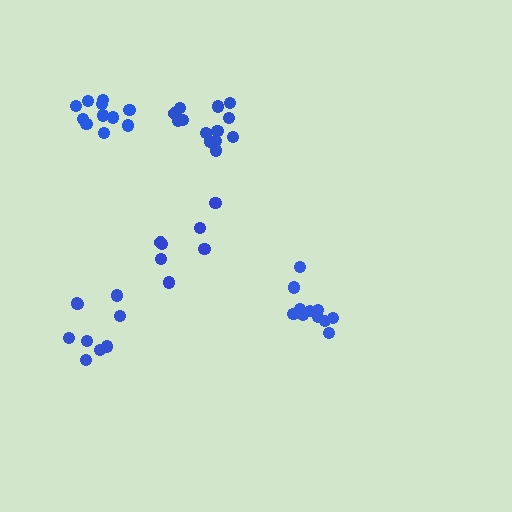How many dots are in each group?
Group 1: 9 dots, Group 2: 11 dots, Group 3: 13 dots, Group 4: 7 dots, Group 5: 12 dots (52 total).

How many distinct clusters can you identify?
There are 5 distinct clusters.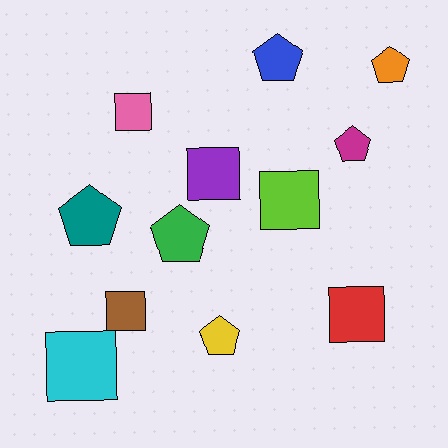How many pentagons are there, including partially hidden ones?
There are 6 pentagons.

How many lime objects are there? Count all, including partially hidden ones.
There is 1 lime object.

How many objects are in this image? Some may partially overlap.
There are 12 objects.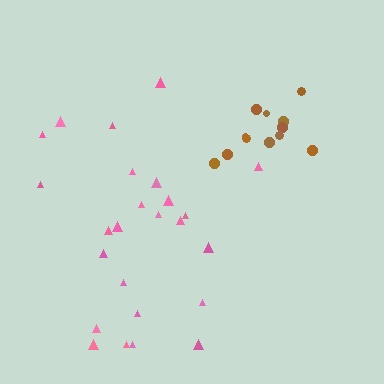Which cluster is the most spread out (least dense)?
Pink.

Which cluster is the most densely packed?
Brown.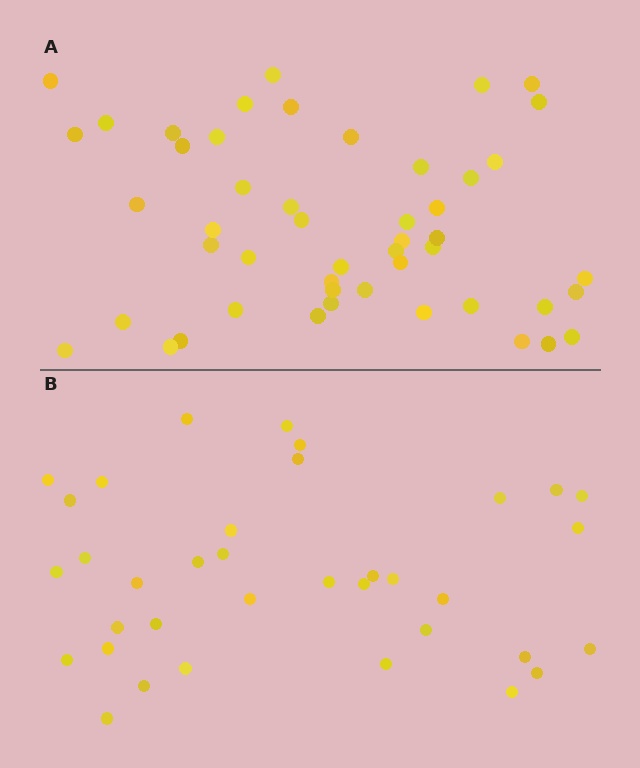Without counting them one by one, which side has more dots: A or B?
Region A (the top region) has more dots.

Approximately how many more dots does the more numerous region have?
Region A has approximately 15 more dots than region B.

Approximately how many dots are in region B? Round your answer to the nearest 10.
About 40 dots. (The exact count is 36, which rounds to 40.)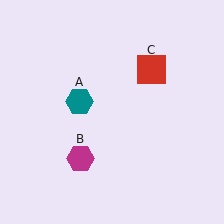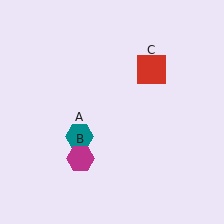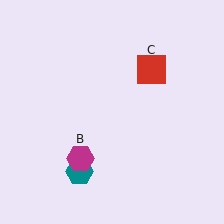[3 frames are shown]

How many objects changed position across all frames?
1 object changed position: teal hexagon (object A).